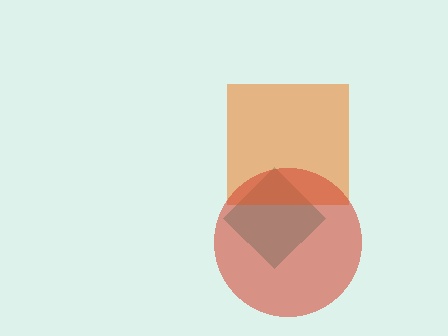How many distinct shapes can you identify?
There are 3 distinct shapes: a teal diamond, an orange square, a red circle.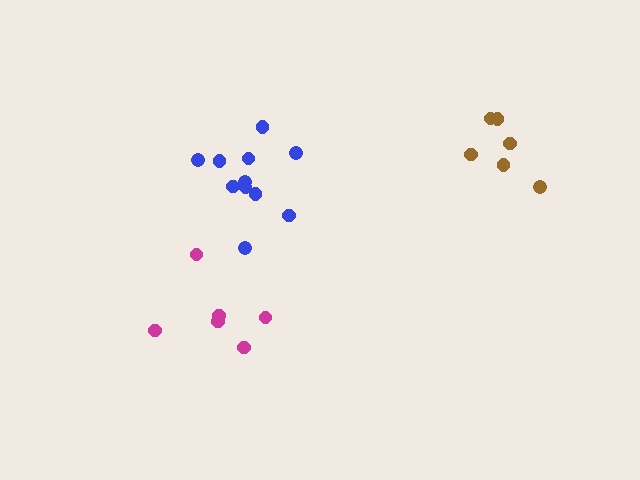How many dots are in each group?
Group 1: 11 dots, Group 2: 6 dots, Group 3: 6 dots (23 total).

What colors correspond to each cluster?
The clusters are colored: blue, brown, magenta.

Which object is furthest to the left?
The magenta cluster is leftmost.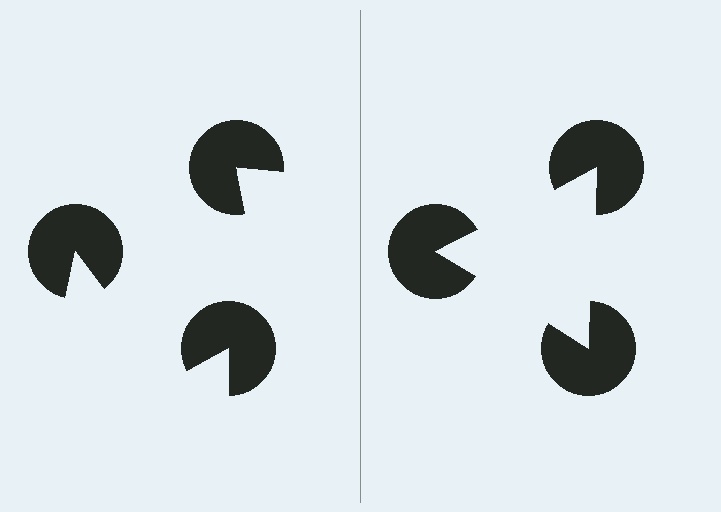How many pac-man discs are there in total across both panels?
6 — 3 on each side.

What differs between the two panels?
The pac-man discs are positioned identically on both sides; only the wedge orientations differ. On the right they align to a triangle; on the left they are misaligned.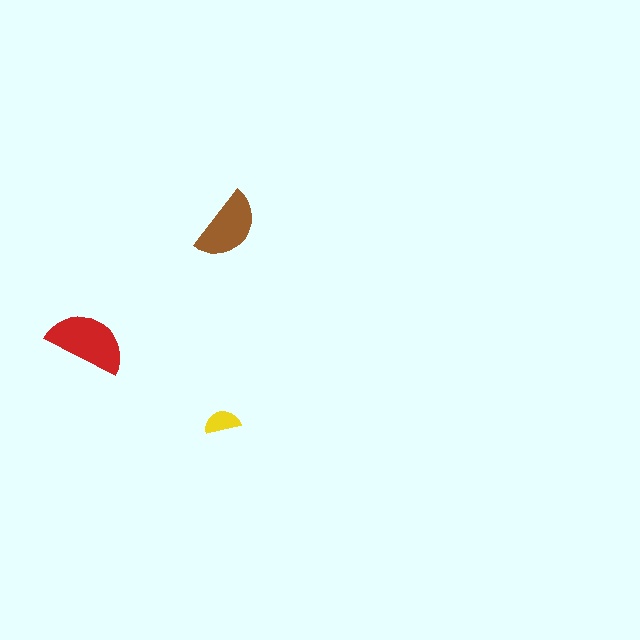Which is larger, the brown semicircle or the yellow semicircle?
The brown one.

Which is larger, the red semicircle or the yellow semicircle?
The red one.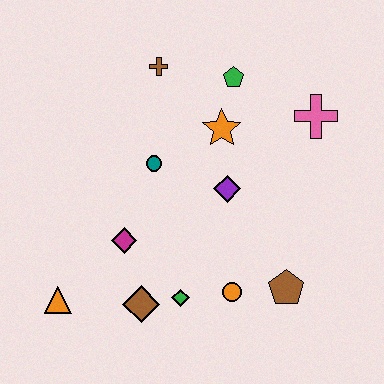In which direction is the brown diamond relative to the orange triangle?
The brown diamond is to the right of the orange triangle.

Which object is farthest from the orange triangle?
The pink cross is farthest from the orange triangle.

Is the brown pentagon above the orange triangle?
Yes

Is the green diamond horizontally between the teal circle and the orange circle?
Yes